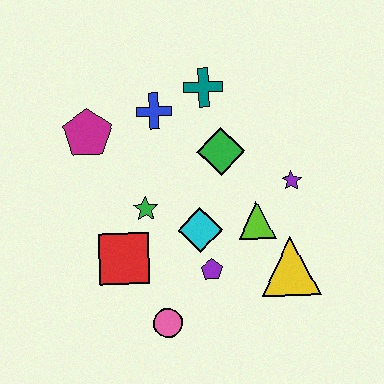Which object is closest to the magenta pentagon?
The blue cross is closest to the magenta pentagon.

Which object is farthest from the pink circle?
The teal cross is farthest from the pink circle.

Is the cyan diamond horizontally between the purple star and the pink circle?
Yes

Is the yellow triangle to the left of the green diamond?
No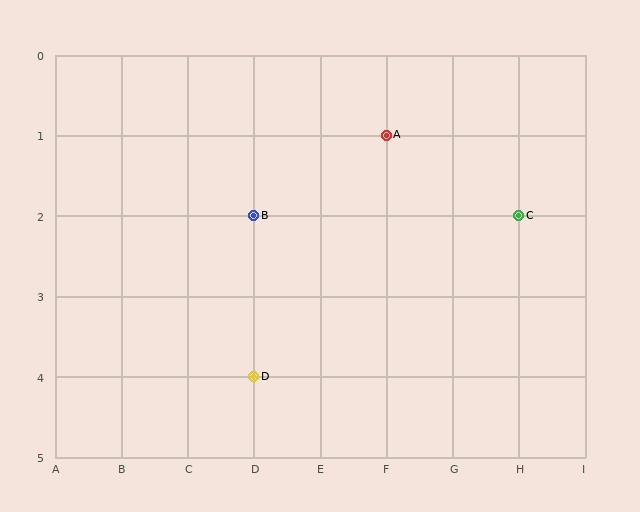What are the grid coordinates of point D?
Point D is at grid coordinates (D, 4).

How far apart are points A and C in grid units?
Points A and C are 2 columns and 1 row apart (about 2.2 grid units diagonally).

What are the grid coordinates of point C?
Point C is at grid coordinates (H, 2).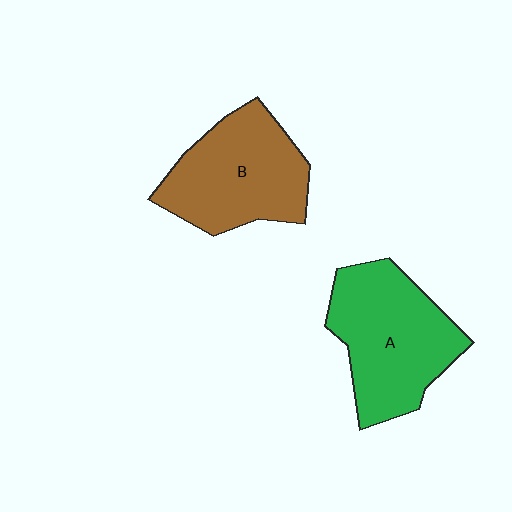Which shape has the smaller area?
Shape B (brown).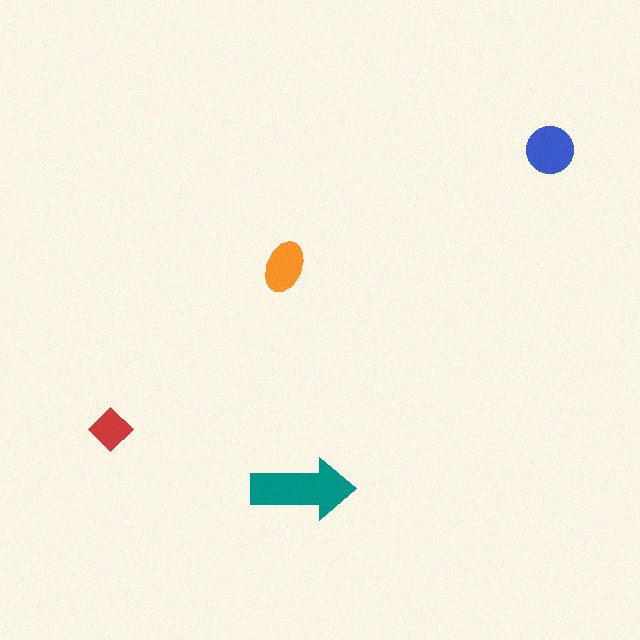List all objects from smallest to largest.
The red diamond, the orange ellipse, the blue circle, the teal arrow.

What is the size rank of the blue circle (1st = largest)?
2nd.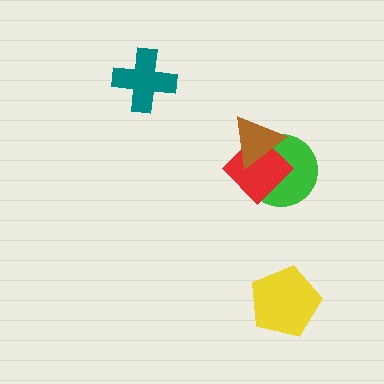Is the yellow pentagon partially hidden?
No, no other shape covers it.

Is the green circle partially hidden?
Yes, it is partially covered by another shape.